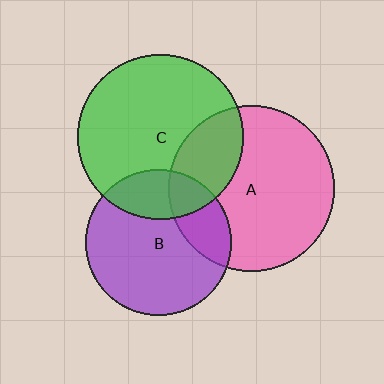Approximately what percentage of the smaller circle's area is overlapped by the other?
Approximately 25%.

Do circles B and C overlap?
Yes.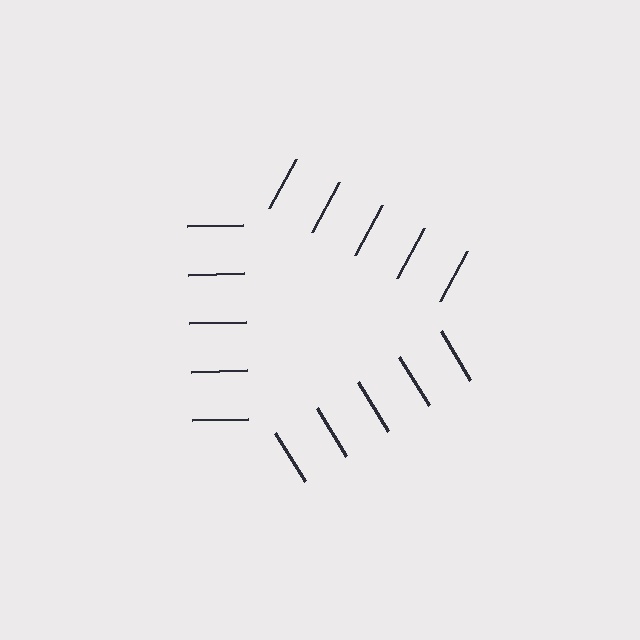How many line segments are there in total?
15 — 5 along each of the 3 edges.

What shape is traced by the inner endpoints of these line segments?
An illusory triangle — the line segments terminate on its edges but no continuous stroke is drawn.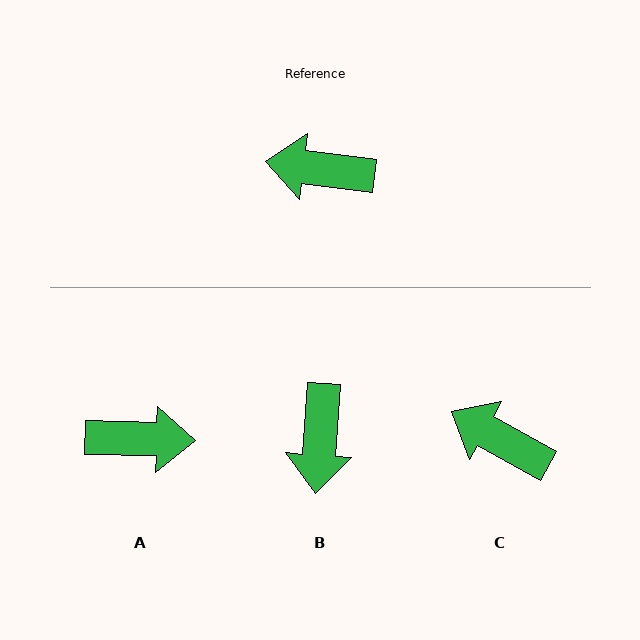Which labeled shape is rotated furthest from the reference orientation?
A, about 174 degrees away.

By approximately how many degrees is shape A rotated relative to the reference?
Approximately 174 degrees clockwise.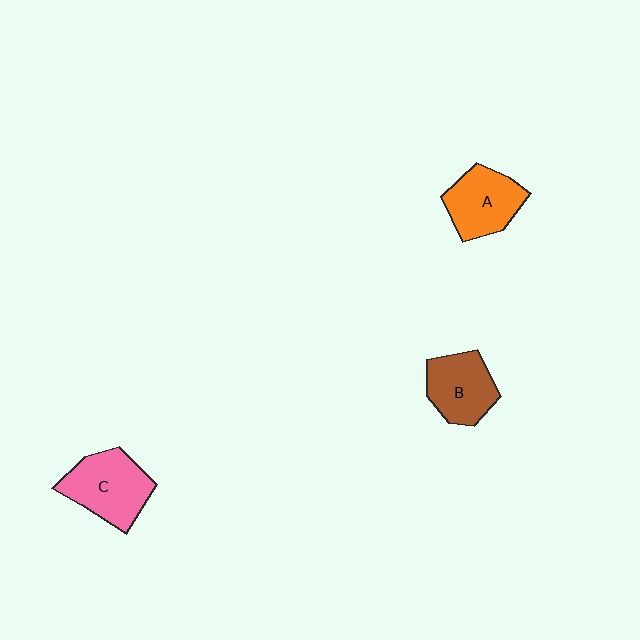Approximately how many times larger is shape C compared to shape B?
Approximately 1.2 times.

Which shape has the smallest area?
Shape B (brown).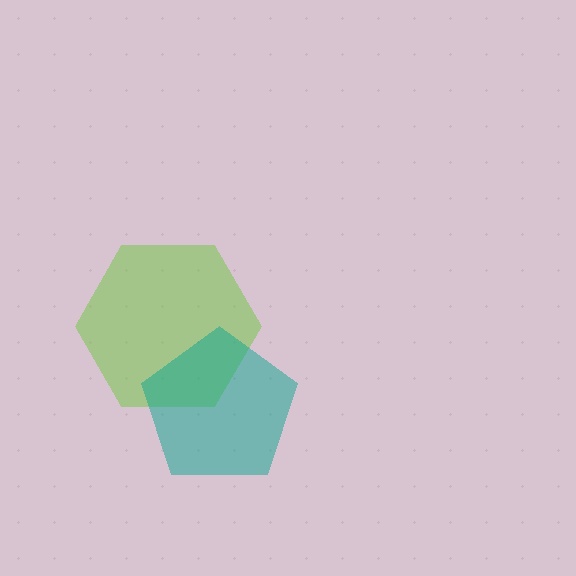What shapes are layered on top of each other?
The layered shapes are: a lime hexagon, a teal pentagon.